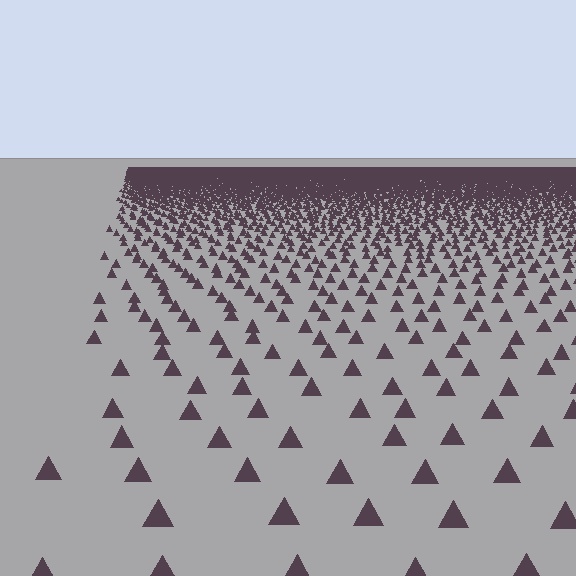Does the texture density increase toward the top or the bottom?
Density increases toward the top.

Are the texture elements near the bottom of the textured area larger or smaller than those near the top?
Larger. Near the bottom, elements are closer to the viewer and appear at a bigger on-screen size.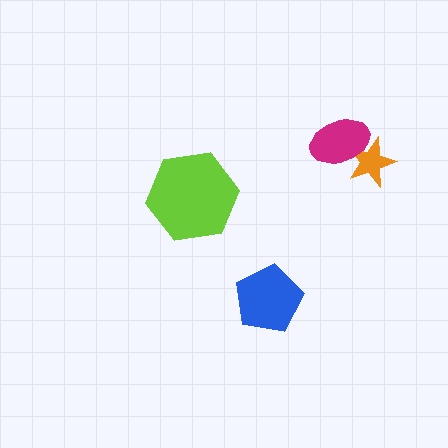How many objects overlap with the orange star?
1 object overlaps with the orange star.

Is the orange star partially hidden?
Yes, it is partially covered by another shape.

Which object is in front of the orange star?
The magenta ellipse is in front of the orange star.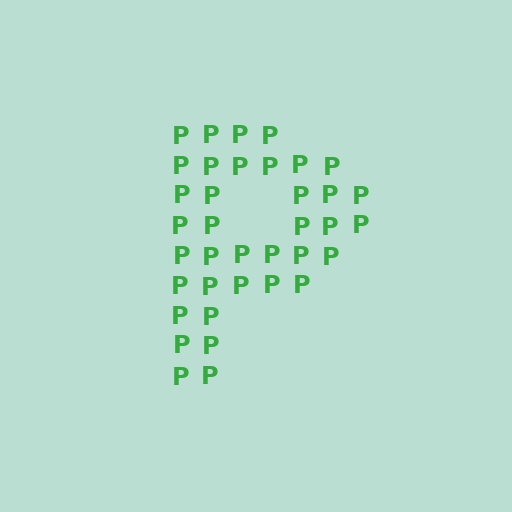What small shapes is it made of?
It is made of small letter P's.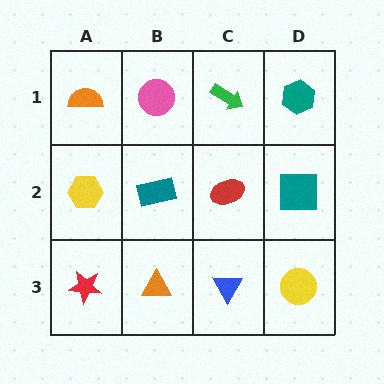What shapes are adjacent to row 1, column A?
A yellow hexagon (row 2, column A), a pink circle (row 1, column B).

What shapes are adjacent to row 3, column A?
A yellow hexagon (row 2, column A), an orange triangle (row 3, column B).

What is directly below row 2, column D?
A yellow circle.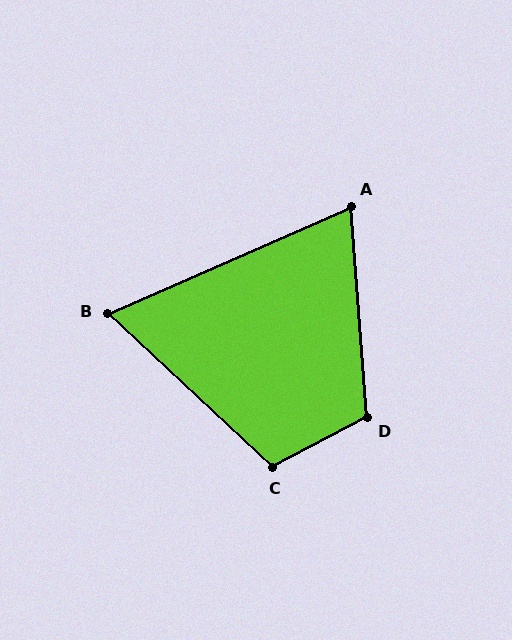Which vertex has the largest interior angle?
D, at approximately 113 degrees.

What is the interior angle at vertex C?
Approximately 109 degrees (obtuse).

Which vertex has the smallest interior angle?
B, at approximately 67 degrees.